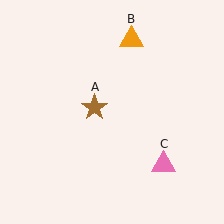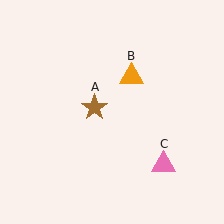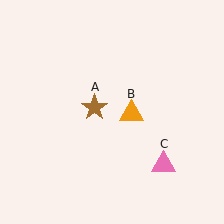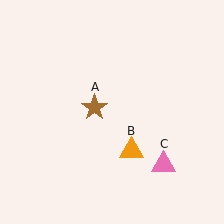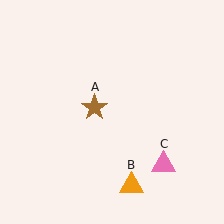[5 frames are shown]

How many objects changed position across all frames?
1 object changed position: orange triangle (object B).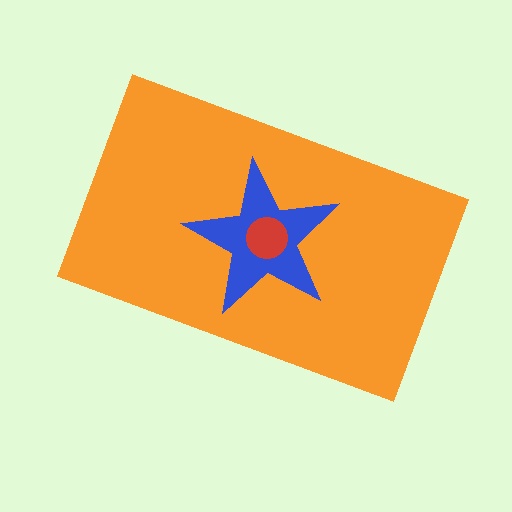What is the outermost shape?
The orange rectangle.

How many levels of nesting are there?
3.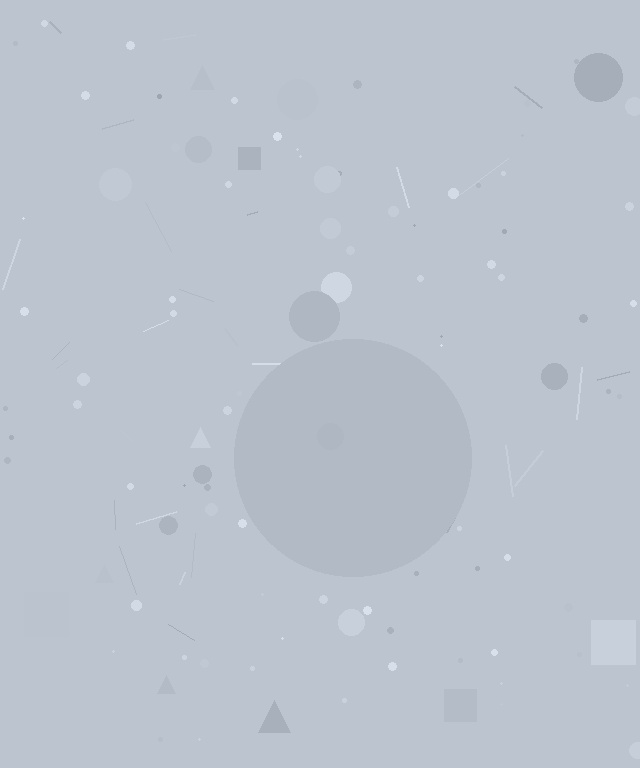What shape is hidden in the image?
A circle is hidden in the image.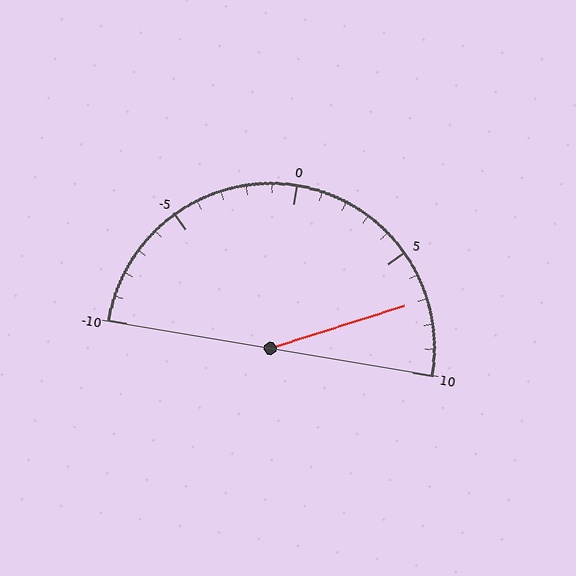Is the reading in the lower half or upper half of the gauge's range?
The reading is in the upper half of the range (-10 to 10).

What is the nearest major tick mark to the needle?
The nearest major tick mark is 5.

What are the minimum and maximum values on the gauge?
The gauge ranges from -10 to 10.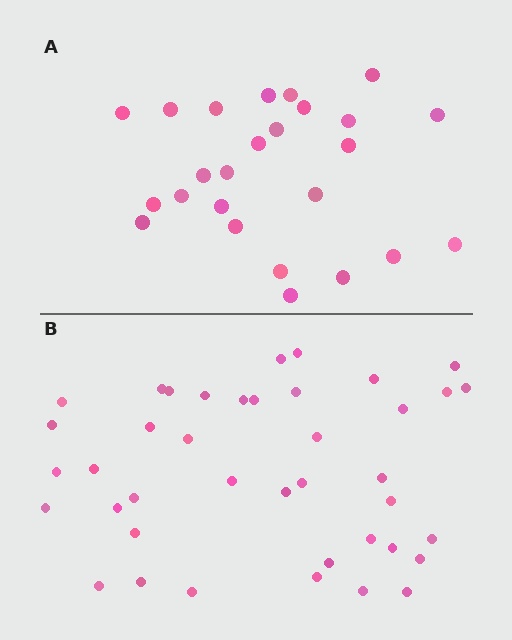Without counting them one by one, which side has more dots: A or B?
Region B (the bottom region) has more dots.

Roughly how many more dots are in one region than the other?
Region B has approximately 15 more dots than region A.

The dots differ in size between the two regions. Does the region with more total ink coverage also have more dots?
No. Region A has more total ink coverage because its dots are larger, but region B actually contains more individual dots. Total area can be misleading — the number of items is what matters here.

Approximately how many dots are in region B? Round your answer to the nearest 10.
About 40 dots.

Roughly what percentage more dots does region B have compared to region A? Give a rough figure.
About 60% more.